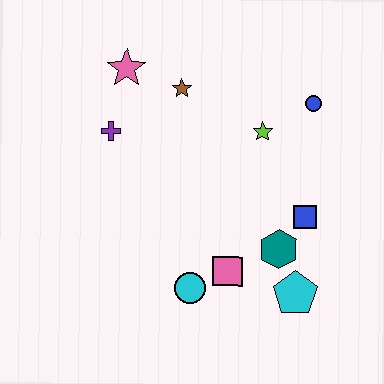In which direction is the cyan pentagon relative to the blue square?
The cyan pentagon is below the blue square.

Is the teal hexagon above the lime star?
No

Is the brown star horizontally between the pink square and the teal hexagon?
No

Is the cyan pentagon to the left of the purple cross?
No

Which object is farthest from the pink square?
The pink star is farthest from the pink square.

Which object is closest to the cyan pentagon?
The teal hexagon is closest to the cyan pentagon.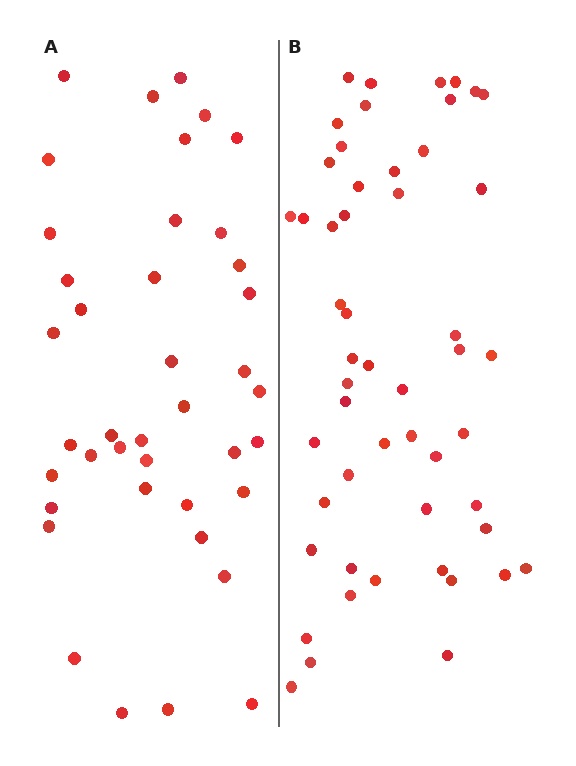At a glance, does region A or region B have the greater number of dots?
Region B (the right region) has more dots.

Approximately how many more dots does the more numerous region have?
Region B has roughly 12 or so more dots than region A.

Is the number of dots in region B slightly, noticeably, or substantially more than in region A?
Region B has noticeably more, but not dramatically so. The ratio is roughly 1.3 to 1.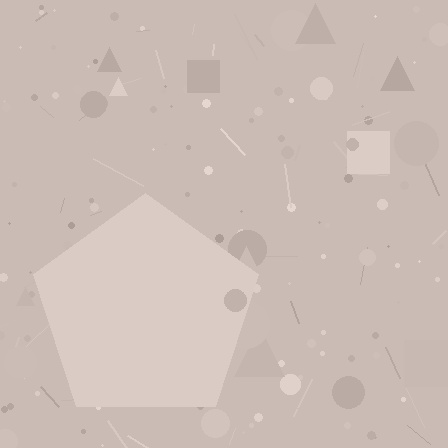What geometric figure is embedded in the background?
A pentagon is embedded in the background.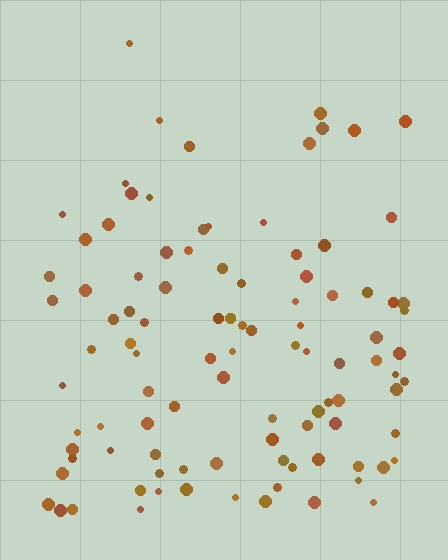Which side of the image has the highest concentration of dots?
The bottom.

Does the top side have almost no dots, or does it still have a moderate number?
Still a moderate number, just noticeably fewer than the bottom.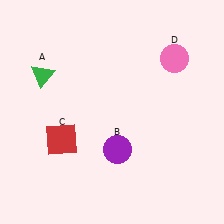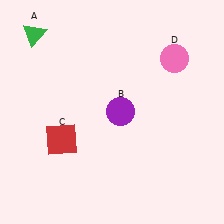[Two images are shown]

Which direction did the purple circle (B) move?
The purple circle (B) moved up.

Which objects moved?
The objects that moved are: the green triangle (A), the purple circle (B).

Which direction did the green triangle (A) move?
The green triangle (A) moved up.